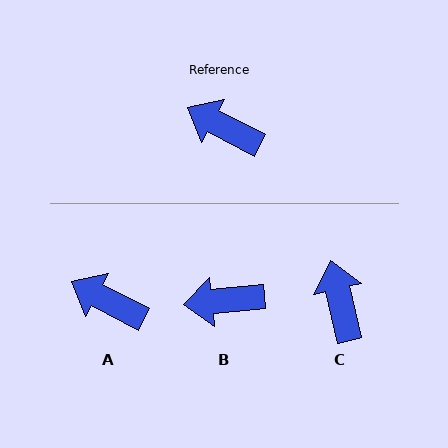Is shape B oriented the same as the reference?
No, it is off by about 33 degrees.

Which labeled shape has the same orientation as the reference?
A.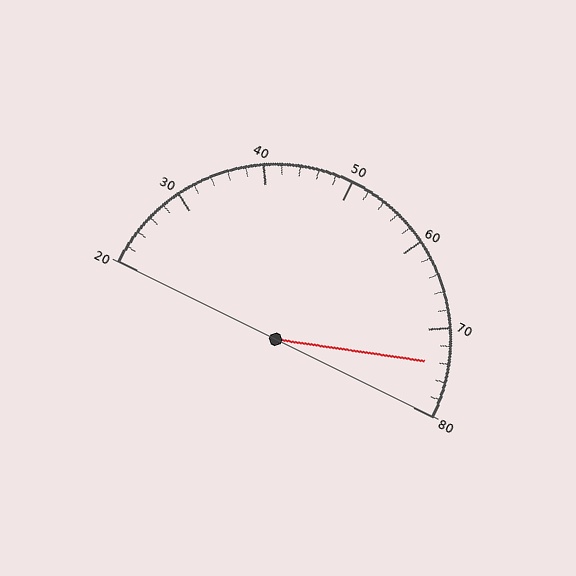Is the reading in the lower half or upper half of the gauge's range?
The reading is in the upper half of the range (20 to 80).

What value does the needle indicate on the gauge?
The needle indicates approximately 74.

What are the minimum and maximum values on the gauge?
The gauge ranges from 20 to 80.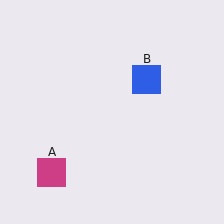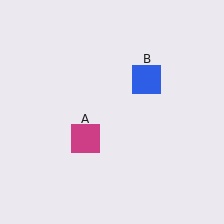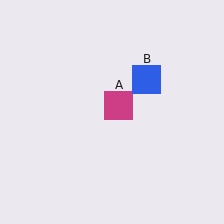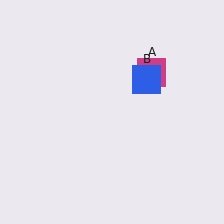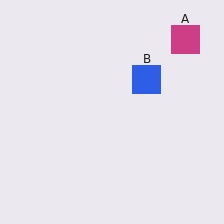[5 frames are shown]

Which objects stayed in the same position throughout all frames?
Blue square (object B) remained stationary.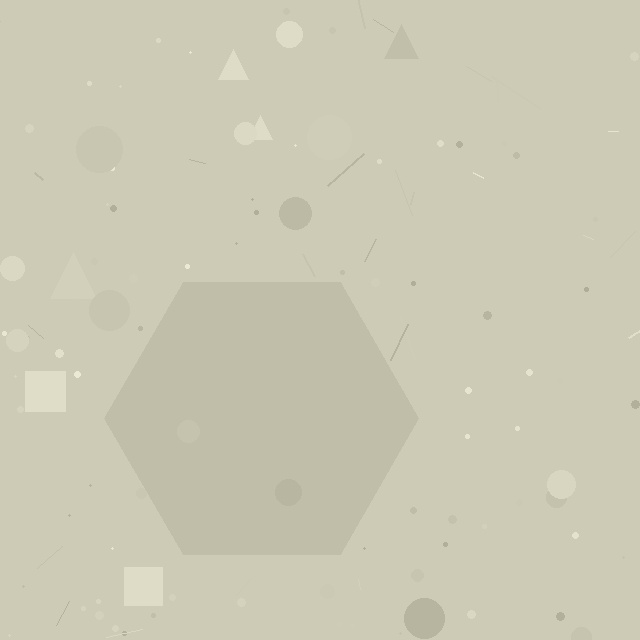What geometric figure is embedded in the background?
A hexagon is embedded in the background.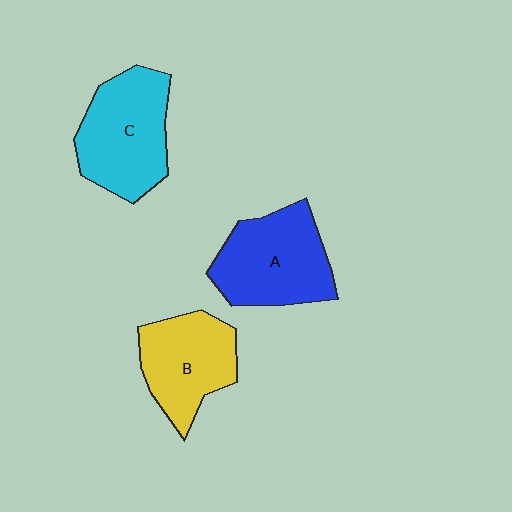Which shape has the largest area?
Shape C (cyan).